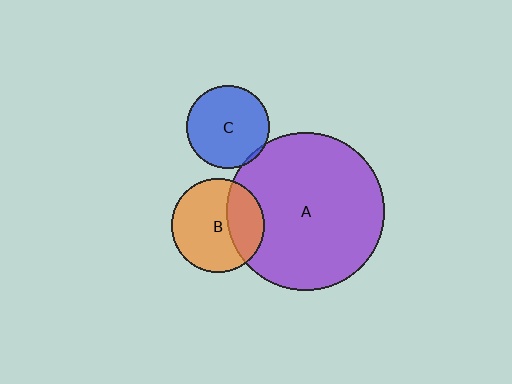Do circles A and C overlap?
Yes.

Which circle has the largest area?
Circle A (purple).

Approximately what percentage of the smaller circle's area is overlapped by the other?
Approximately 5%.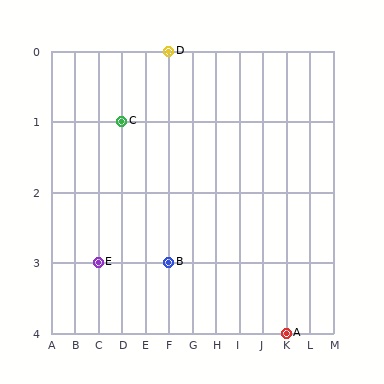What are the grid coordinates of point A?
Point A is at grid coordinates (K, 4).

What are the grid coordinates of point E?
Point E is at grid coordinates (C, 3).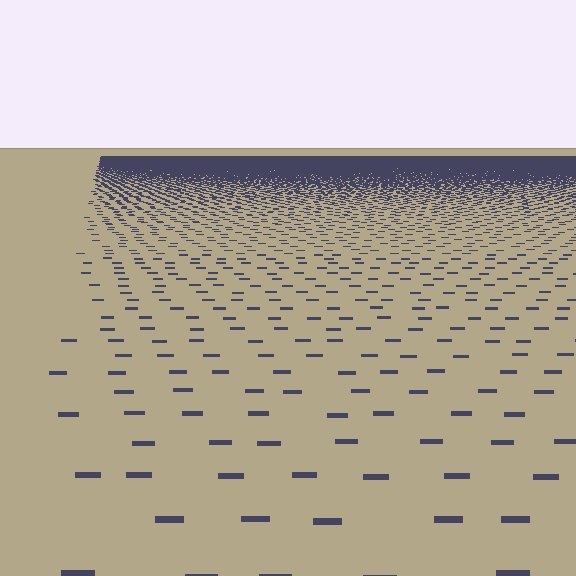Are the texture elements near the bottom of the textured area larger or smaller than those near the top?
Larger. Near the bottom, elements are closer to the viewer and appear at a bigger on-screen size.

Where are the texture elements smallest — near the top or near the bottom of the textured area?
Near the top.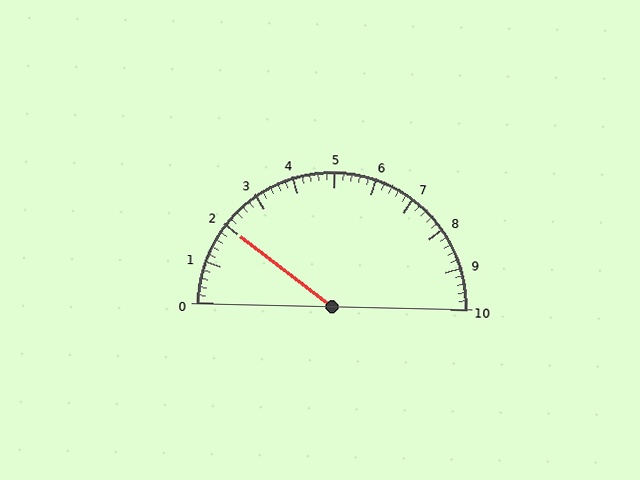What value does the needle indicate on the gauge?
The needle indicates approximately 2.0.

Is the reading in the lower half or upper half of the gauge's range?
The reading is in the lower half of the range (0 to 10).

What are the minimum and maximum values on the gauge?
The gauge ranges from 0 to 10.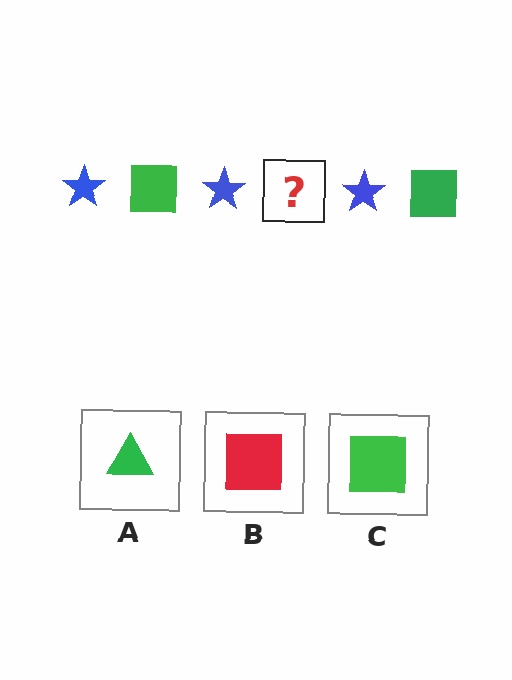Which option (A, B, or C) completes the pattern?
C.